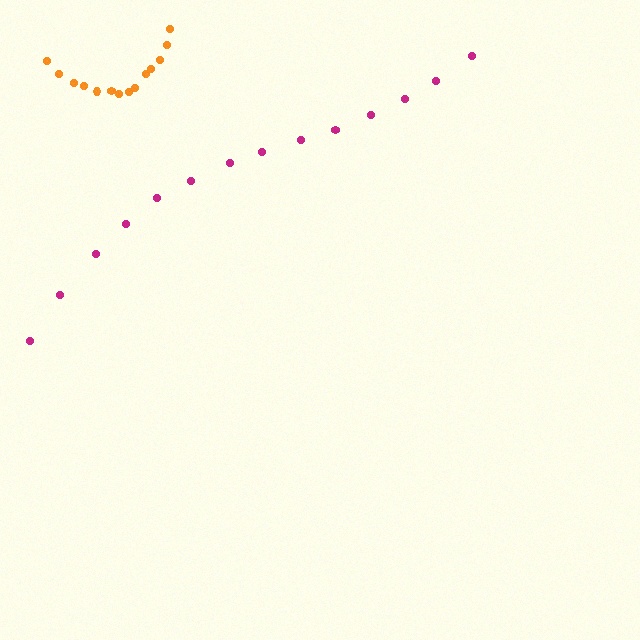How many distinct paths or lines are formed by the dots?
There are 2 distinct paths.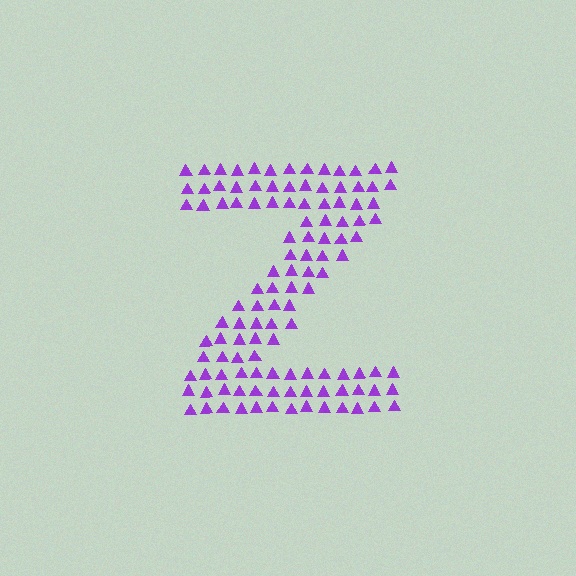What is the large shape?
The large shape is the letter Z.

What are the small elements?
The small elements are triangles.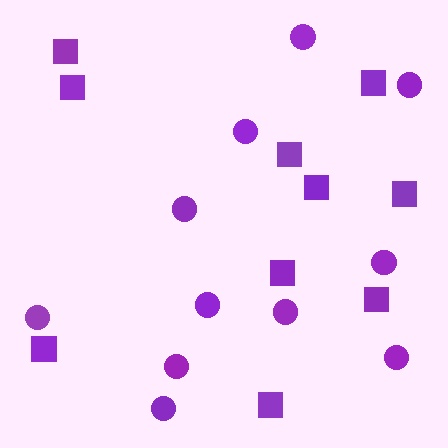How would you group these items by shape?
There are 2 groups: one group of circles (11) and one group of squares (10).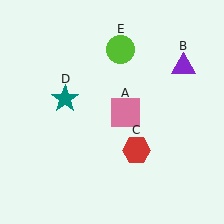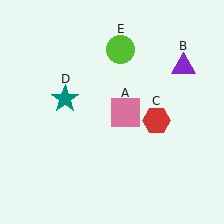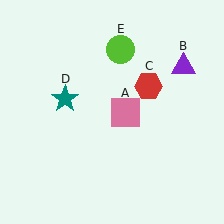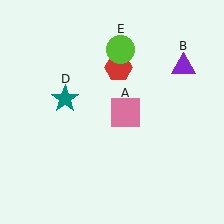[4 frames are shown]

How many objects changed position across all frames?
1 object changed position: red hexagon (object C).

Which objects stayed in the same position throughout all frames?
Pink square (object A) and purple triangle (object B) and teal star (object D) and lime circle (object E) remained stationary.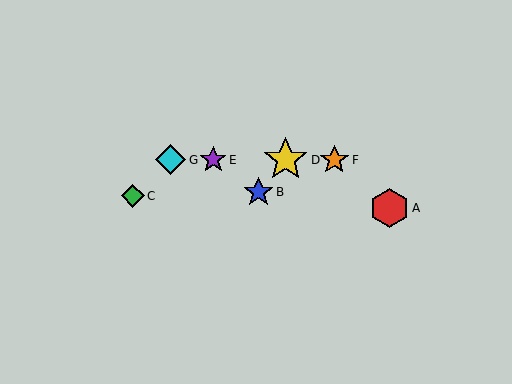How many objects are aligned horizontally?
4 objects (D, E, F, G) are aligned horizontally.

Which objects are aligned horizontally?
Objects D, E, F, G are aligned horizontally.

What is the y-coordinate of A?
Object A is at y≈208.